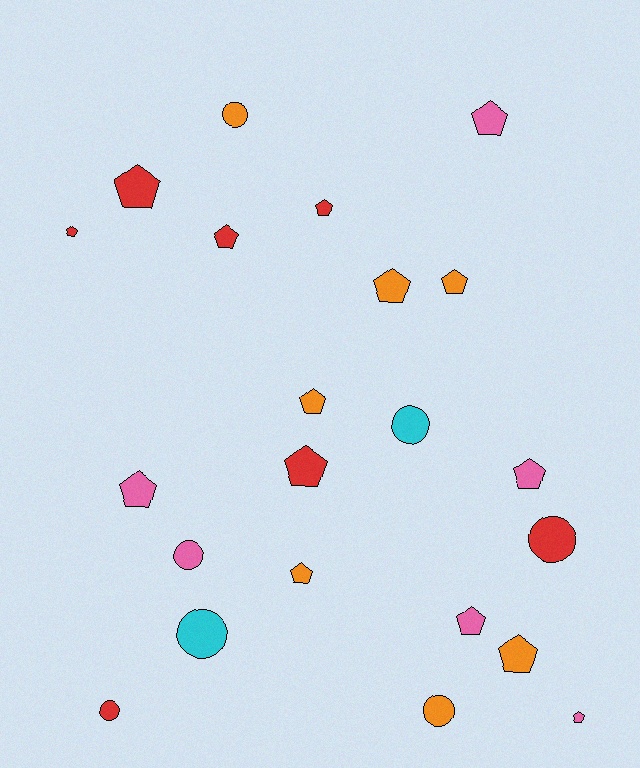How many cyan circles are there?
There are 2 cyan circles.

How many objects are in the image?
There are 22 objects.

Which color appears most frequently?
Red, with 7 objects.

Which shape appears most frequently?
Pentagon, with 15 objects.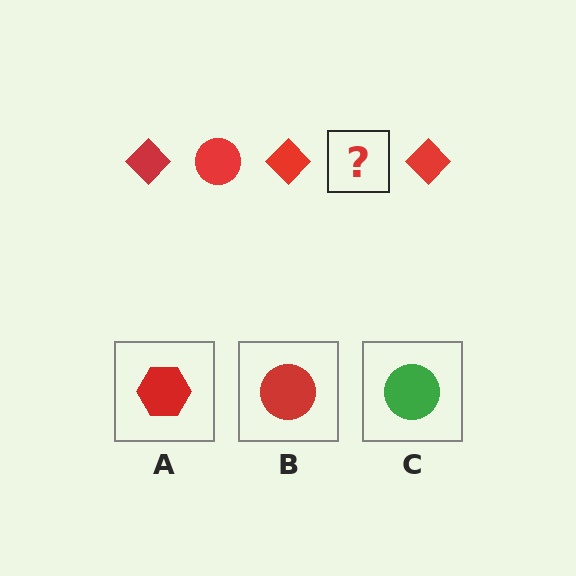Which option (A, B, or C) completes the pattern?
B.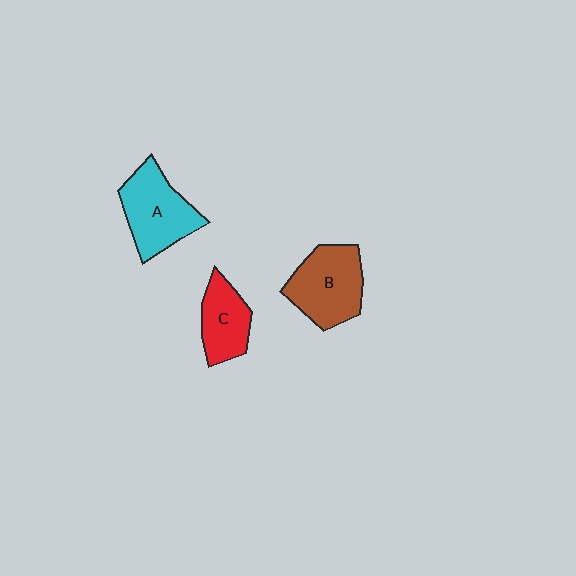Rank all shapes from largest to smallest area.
From largest to smallest: B (brown), A (cyan), C (red).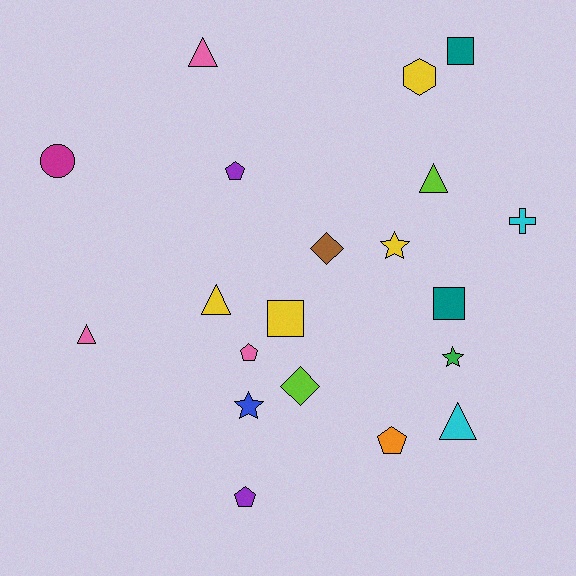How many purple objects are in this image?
There are 2 purple objects.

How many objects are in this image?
There are 20 objects.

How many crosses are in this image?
There is 1 cross.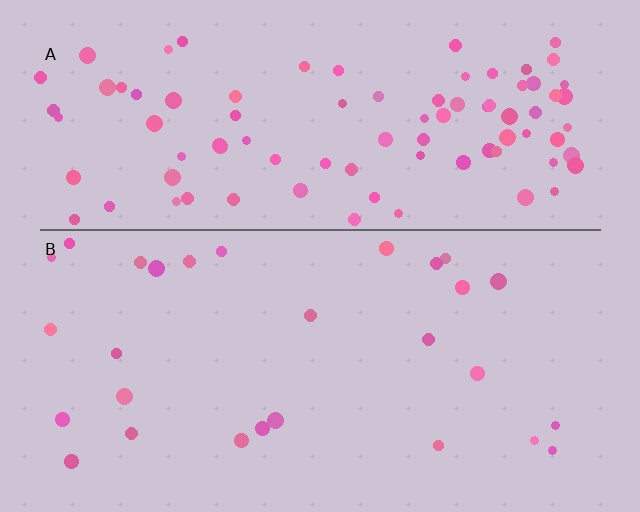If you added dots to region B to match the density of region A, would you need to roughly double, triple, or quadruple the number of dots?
Approximately triple.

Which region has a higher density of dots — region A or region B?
A (the top).